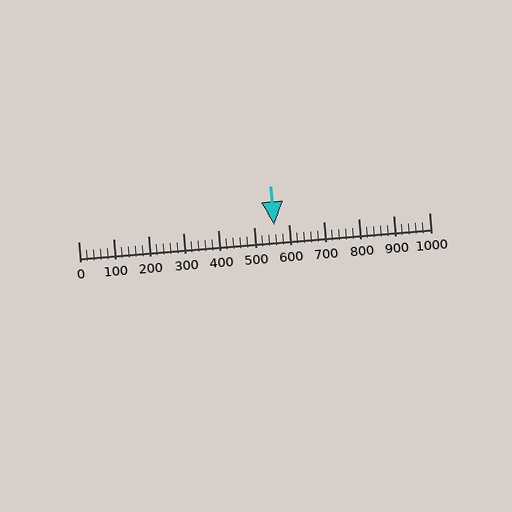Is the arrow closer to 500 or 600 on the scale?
The arrow is closer to 600.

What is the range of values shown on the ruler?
The ruler shows values from 0 to 1000.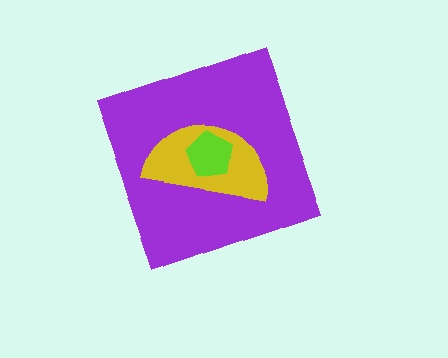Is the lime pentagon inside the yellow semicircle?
Yes.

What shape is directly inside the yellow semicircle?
The lime pentagon.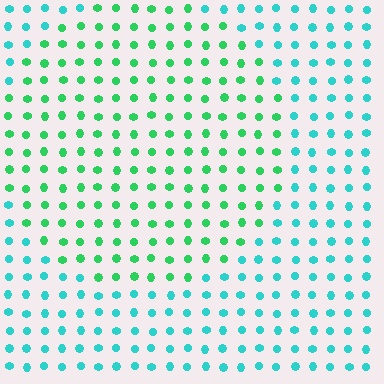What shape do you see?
I see a circle.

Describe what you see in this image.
The image is filled with small cyan elements in a uniform arrangement. A circle-shaped region is visible where the elements are tinted to a slightly different hue, forming a subtle color boundary.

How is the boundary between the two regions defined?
The boundary is defined purely by a slight shift in hue (about 40 degrees). Spacing, size, and orientation are identical on both sides.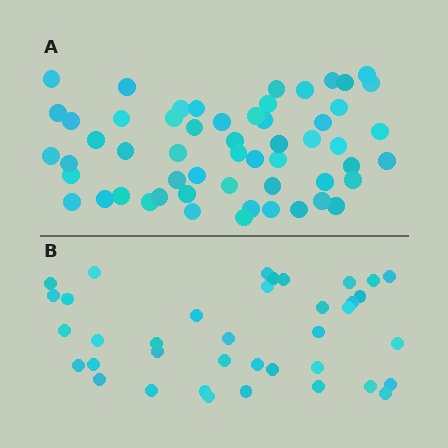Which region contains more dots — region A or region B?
Region A (the top region) has more dots.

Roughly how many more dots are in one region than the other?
Region A has approximately 20 more dots than region B.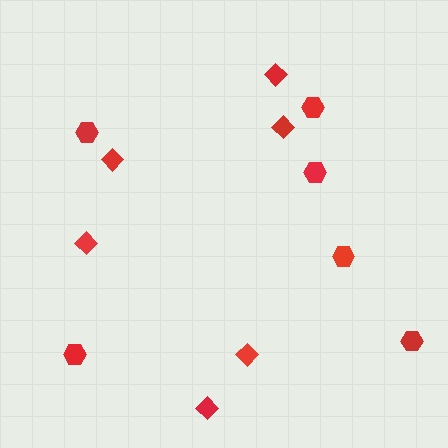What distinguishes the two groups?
There are 2 groups: one group of diamonds (6) and one group of hexagons (6).